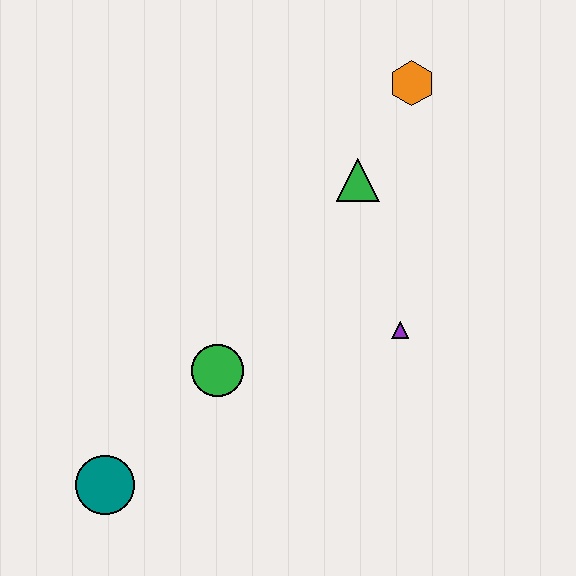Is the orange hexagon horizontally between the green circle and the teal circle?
No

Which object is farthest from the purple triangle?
The teal circle is farthest from the purple triangle.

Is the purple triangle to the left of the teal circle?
No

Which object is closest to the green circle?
The teal circle is closest to the green circle.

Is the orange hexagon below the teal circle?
No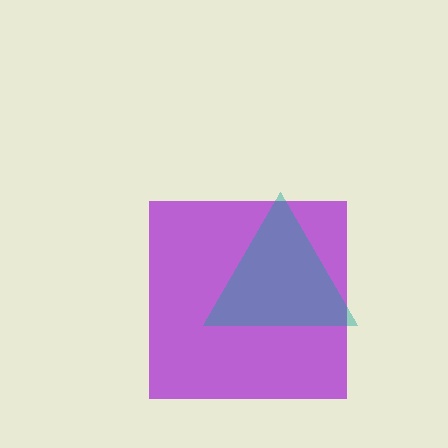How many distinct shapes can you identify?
There are 2 distinct shapes: a purple square, a teal triangle.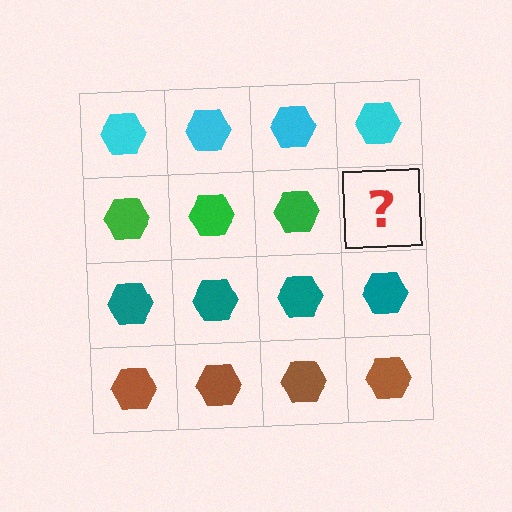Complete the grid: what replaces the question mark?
The question mark should be replaced with a green hexagon.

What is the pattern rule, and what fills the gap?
The rule is that each row has a consistent color. The gap should be filled with a green hexagon.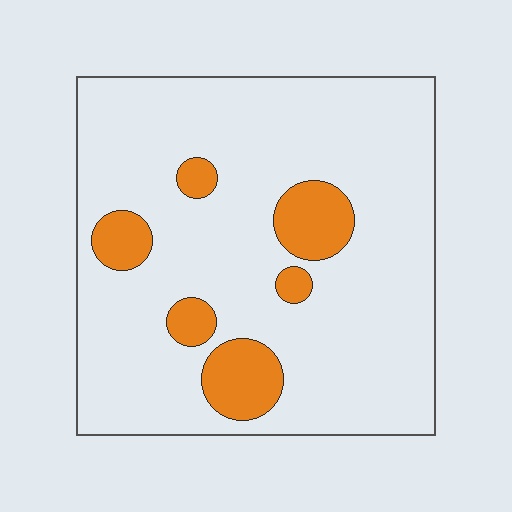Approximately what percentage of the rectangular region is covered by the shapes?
Approximately 15%.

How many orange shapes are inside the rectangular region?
6.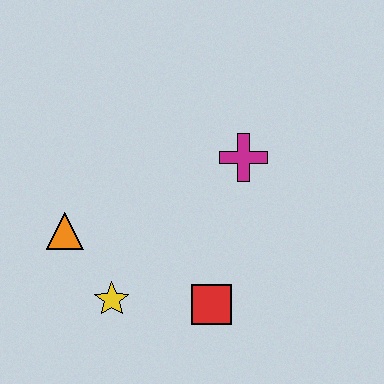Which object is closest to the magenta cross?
The red square is closest to the magenta cross.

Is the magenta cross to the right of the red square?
Yes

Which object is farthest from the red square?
The orange triangle is farthest from the red square.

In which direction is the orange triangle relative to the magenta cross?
The orange triangle is to the left of the magenta cross.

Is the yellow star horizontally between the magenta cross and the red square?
No